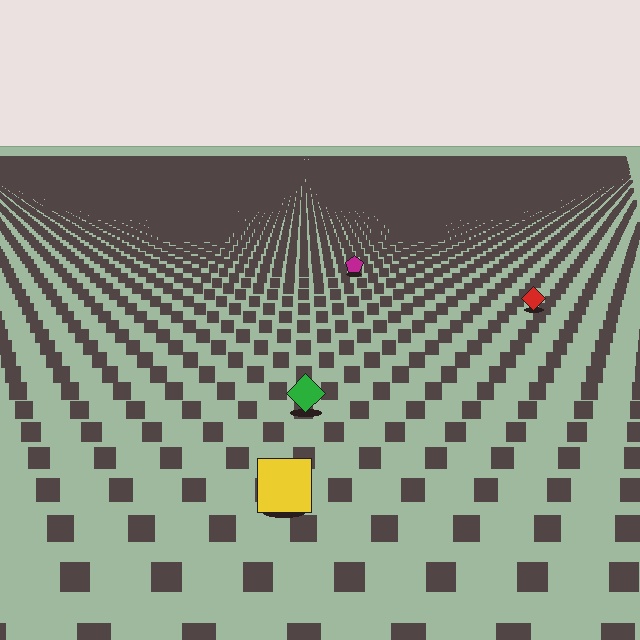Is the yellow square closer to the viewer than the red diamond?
Yes. The yellow square is closer — you can tell from the texture gradient: the ground texture is coarser near it.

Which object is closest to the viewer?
The yellow square is closest. The texture marks near it are larger and more spread out.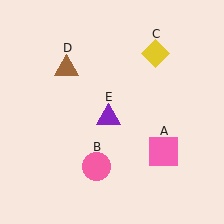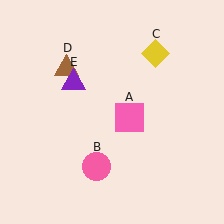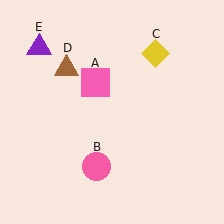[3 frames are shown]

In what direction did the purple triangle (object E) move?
The purple triangle (object E) moved up and to the left.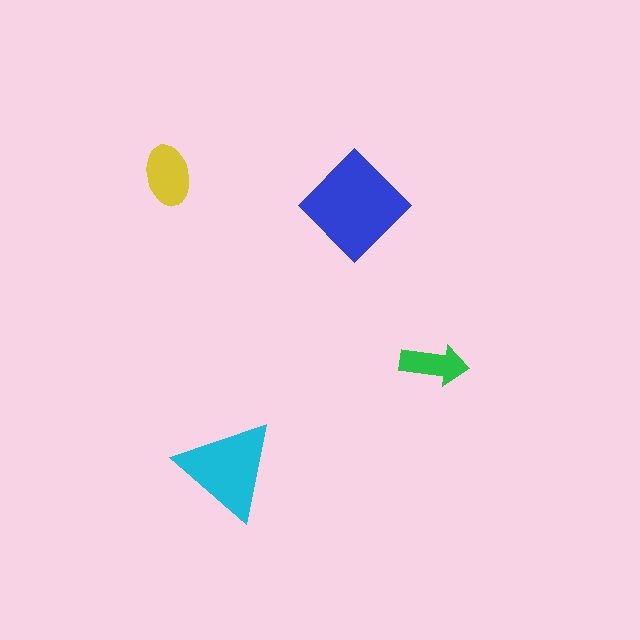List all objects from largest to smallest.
The blue diamond, the cyan triangle, the yellow ellipse, the green arrow.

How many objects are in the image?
There are 4 objects in the image.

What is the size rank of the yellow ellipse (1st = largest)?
3rd.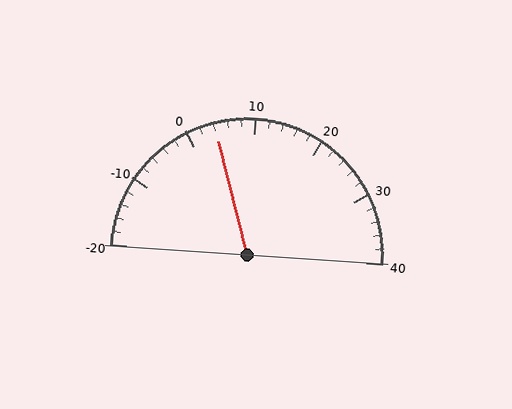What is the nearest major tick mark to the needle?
The nearest major tick mark is 0.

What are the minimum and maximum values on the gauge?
The gauge ranges from -20 to 40.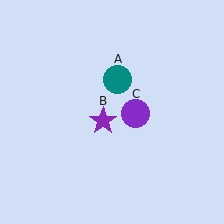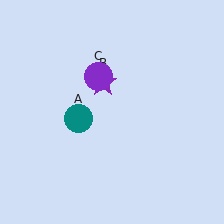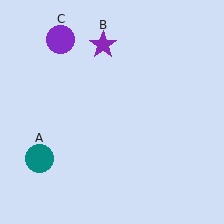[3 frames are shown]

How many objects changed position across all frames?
3 objects changed position: teal circle (object A), purple star (object B), purple circle (object C).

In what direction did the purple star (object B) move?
The purple star (object B) moved up.